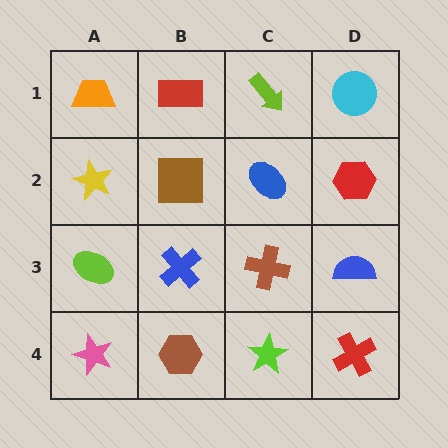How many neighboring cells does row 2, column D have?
3.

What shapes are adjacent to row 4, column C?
A brown cross (row 3, column C), a brown hexagon (row 4, column B), a red cross (row 4, column D).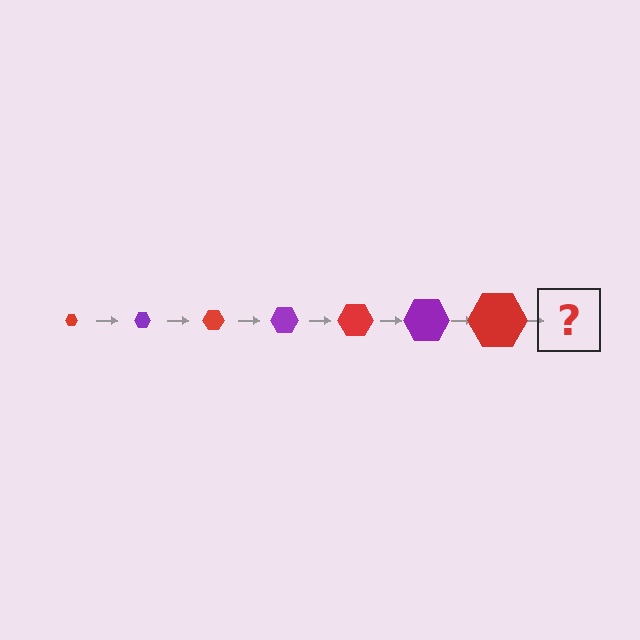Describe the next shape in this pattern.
It should be a purple hexagon, larger than the previous one.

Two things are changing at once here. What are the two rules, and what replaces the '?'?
The two rules are that the hexagon grows larger each step and the color cycles through red and purple. The '?' should be a purple hexagon, larger than the previous one.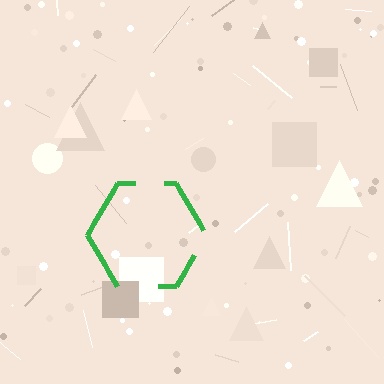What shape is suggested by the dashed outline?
The dashed outline suggests a hexagon.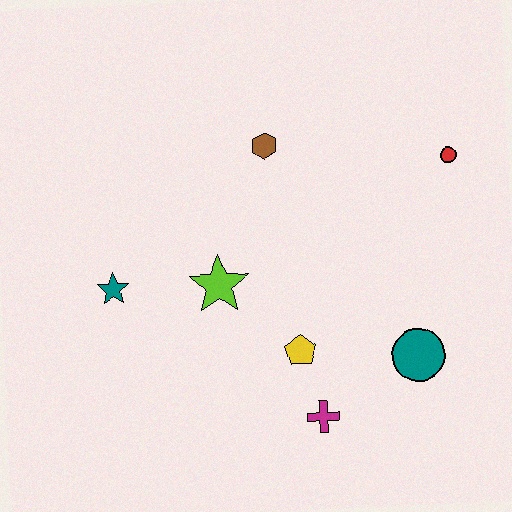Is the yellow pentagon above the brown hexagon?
No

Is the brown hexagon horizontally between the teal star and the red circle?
Yes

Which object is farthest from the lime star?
The red circle is farthest from the lime star.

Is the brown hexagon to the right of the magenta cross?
No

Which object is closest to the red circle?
The brown hexagon is closest to the red circle.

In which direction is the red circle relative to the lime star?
The red circle is to the right of the lime star.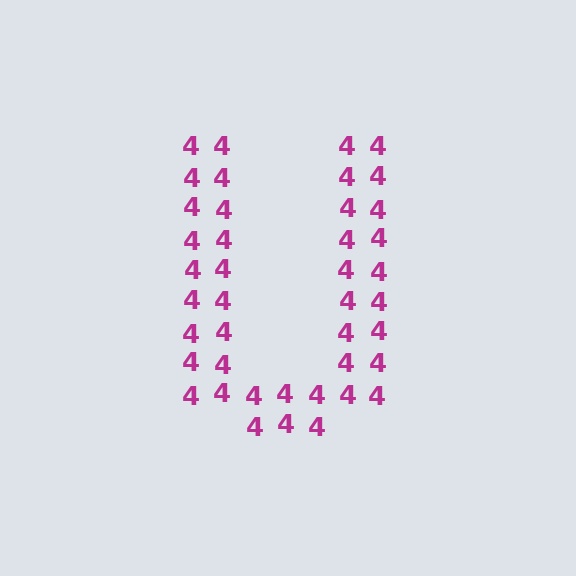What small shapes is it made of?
It is made of small digit 4's.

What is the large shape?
The large shape is the letter U.